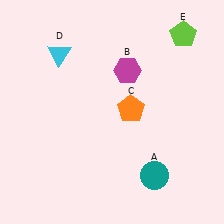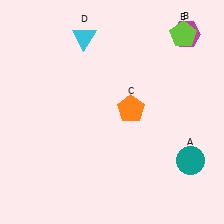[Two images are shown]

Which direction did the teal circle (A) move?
The teal circle (A) moved right.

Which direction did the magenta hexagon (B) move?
The magenta hexagon (B) moved right.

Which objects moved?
The objects that moved are: the teal circle (A), the magenta hexagon (B), the cyan triangle (D).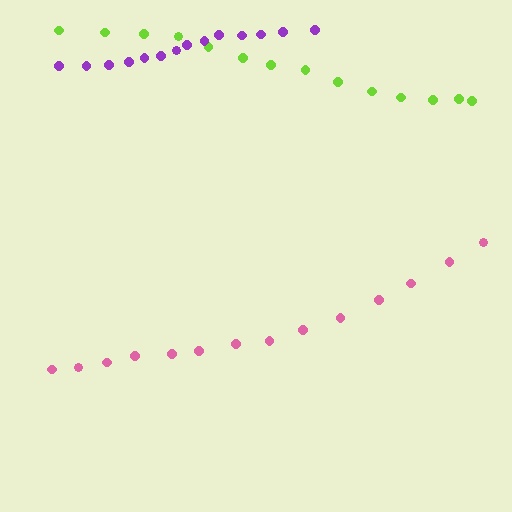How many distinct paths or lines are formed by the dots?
There are 3 distinct paths.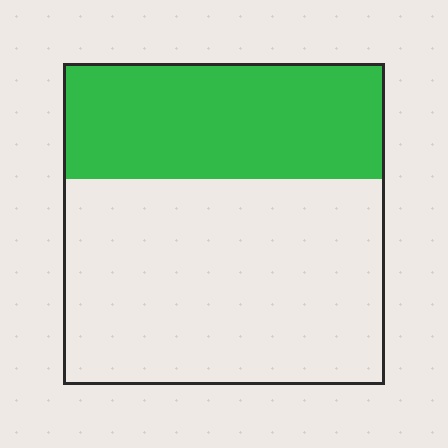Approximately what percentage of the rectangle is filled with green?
Approximately 35%.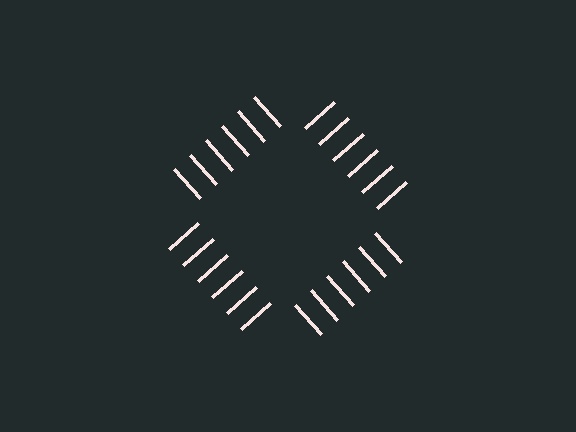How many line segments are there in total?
24 — 6 along each of the 4 edges.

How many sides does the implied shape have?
4 sides — the line-ends trace a square.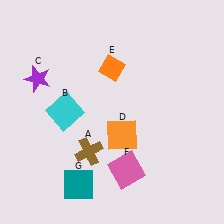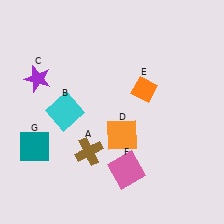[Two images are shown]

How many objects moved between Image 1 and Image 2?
2 objects moved between the two images.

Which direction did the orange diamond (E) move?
The orange diamond (E) moved right.